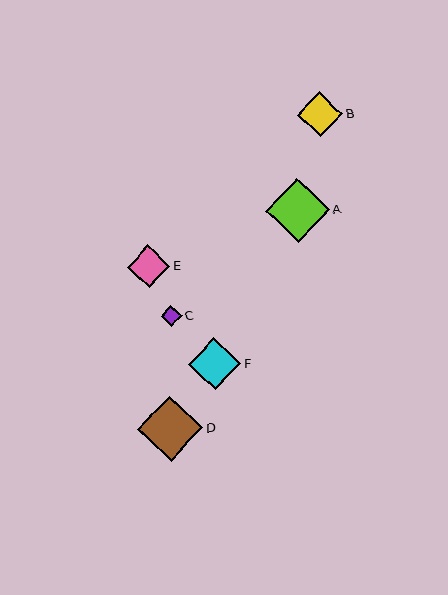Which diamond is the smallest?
Diamond C is the smallest with a size of approximately 21 pixels.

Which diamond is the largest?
Diamond D is the largest with a size of approximately 66 pixels.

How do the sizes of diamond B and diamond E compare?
Diamond B and diamond E are approximately the same size.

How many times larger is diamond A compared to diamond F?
Diamond A is approximately 1.2 times the size of diamond F.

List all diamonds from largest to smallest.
From largest to smallest: D, A, F, B, E, C.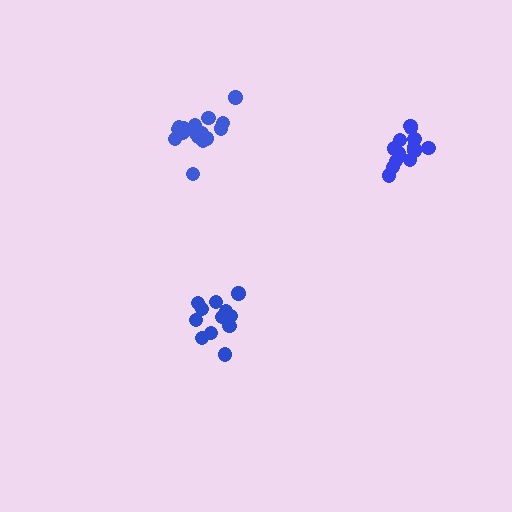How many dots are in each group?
Group 1: 16 dots, Group 2: 12 dots, Group 3: 13 dots (41 total).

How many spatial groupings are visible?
There are 3 spatial groupings.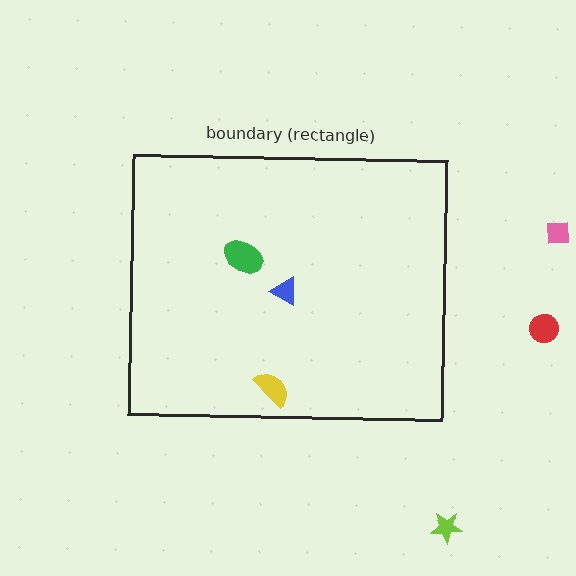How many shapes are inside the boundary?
3 inside, 3 outside.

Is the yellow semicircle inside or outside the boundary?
Inside.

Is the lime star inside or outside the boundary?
Outside.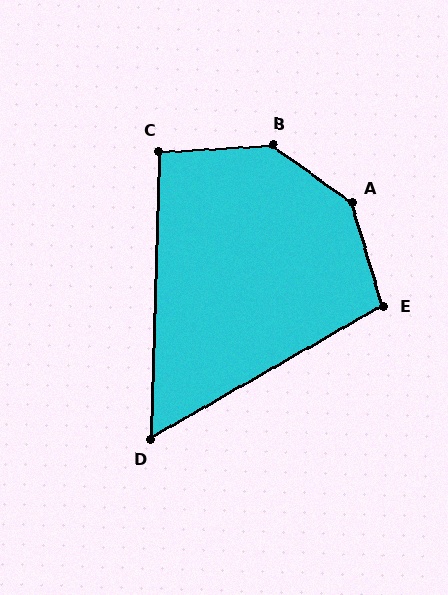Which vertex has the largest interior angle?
A, at approximately 142 degrees.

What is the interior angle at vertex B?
Approximately 141 degrees (obtuse).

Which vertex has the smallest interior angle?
D, at approximately 58 degrees.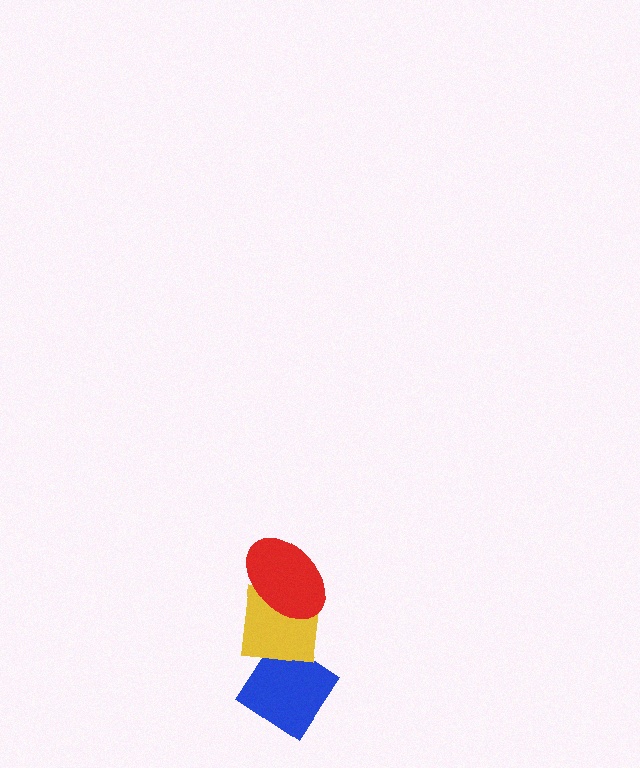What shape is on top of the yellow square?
The red ellipse is on top of the yellow square.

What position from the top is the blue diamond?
The blue diamond is 3rd from the top.